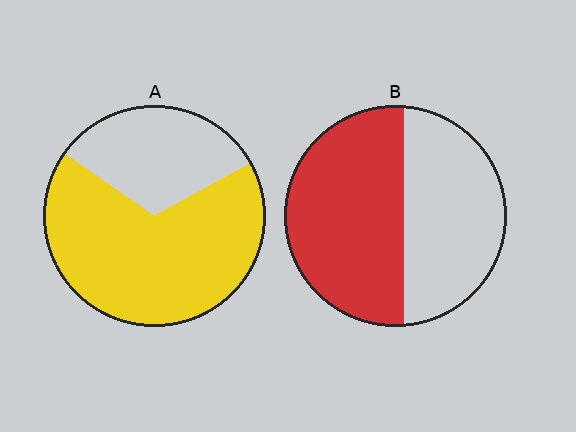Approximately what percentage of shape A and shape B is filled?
A is approximately 70% and B is approximately 55%.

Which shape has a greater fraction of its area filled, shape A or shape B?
Shape A.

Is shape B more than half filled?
Yes.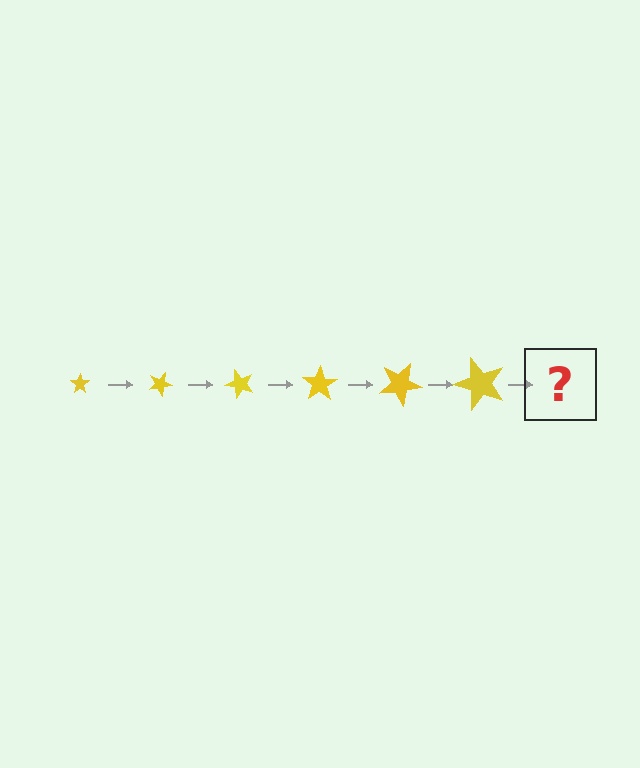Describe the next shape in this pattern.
It should be a star, larger than the previous one and rotated 150 degrees from the start.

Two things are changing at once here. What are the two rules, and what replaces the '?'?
The two rules are that the star grows larger each step and it rotates 25 degrees each step. The '?' should be a star, larger than the previous one and rotated 150 degrees from the start.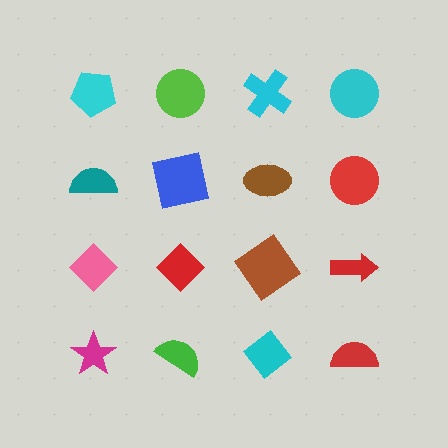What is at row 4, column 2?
A green semicircle.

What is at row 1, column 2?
A lime circle.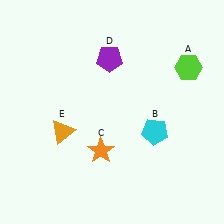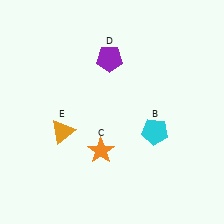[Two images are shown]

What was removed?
The lime hexagon (A) was removed in Image 2.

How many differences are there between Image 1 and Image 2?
There is 1 difference between the two images.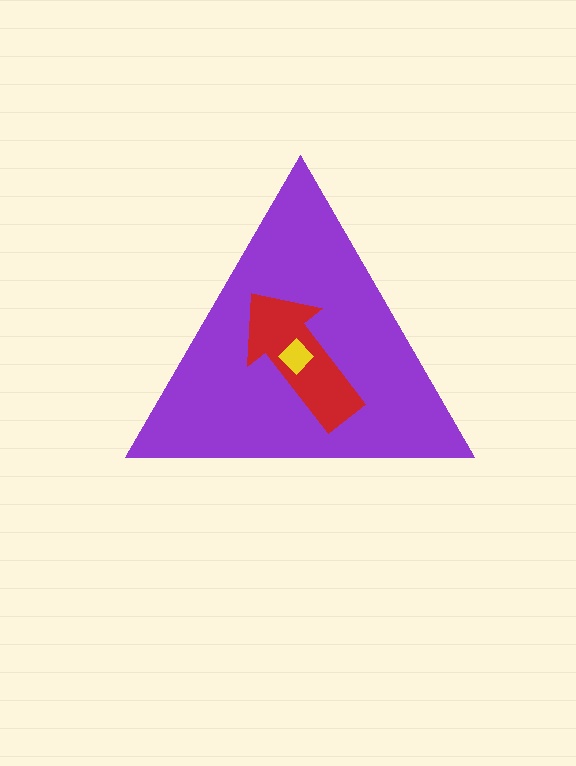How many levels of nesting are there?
3.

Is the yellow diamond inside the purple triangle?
Yes.